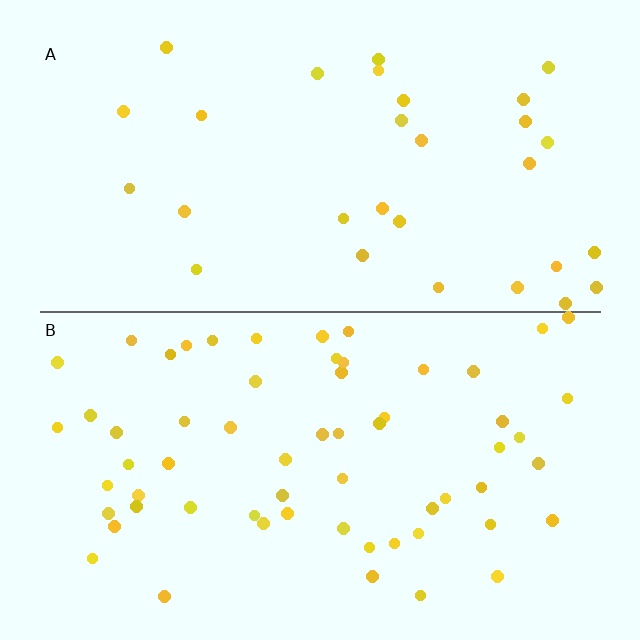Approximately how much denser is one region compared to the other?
Approximately 2.0× — region B over region A.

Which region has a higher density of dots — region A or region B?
B (the bottom).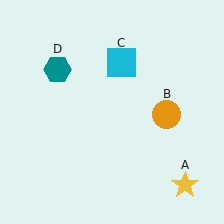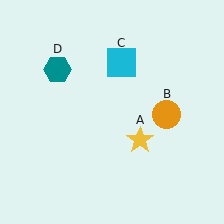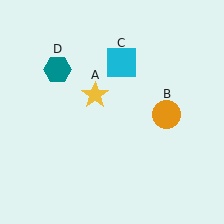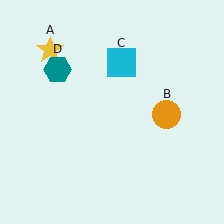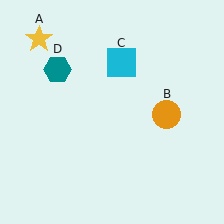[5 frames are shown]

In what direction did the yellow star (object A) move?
The yellow star (object A) moved up and to the left.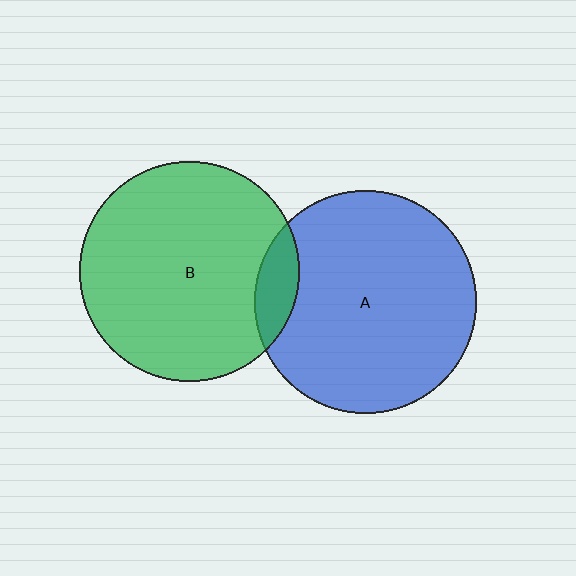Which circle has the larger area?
Circle A (blue).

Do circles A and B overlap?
Yes.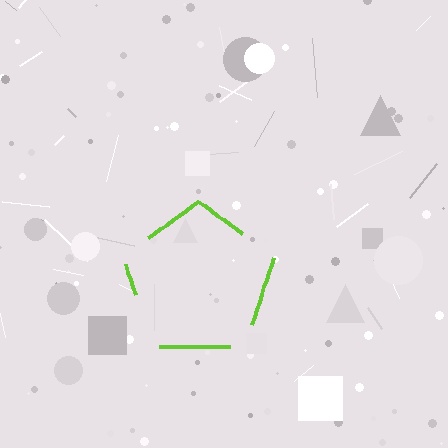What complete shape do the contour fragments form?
The contour fragments form a pentagon.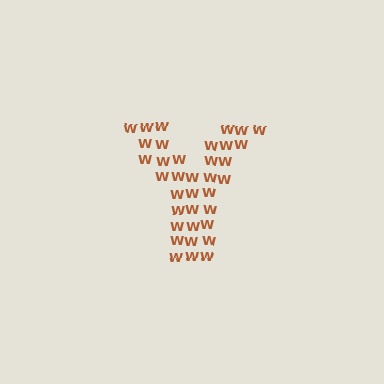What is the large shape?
The large shape is the letter Y.